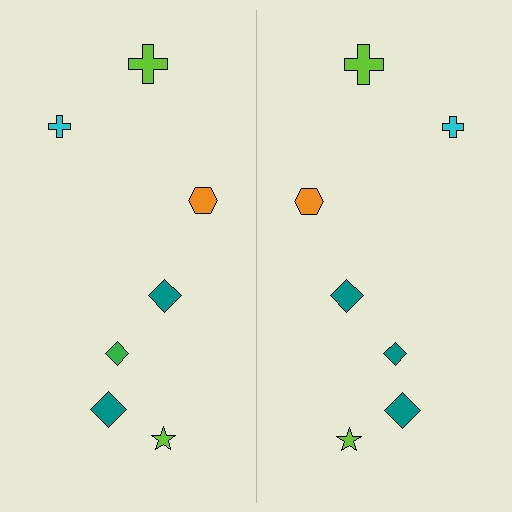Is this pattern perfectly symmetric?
No, the pattern is not perfectly symmetric. The teal diamond on the right side breaks the symmetry — its mirror counterpart is green.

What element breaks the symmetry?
The teal diamond on the right side breaks the symmetry — its mirror counterpart is green.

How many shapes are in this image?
There are 14 shapes in this image.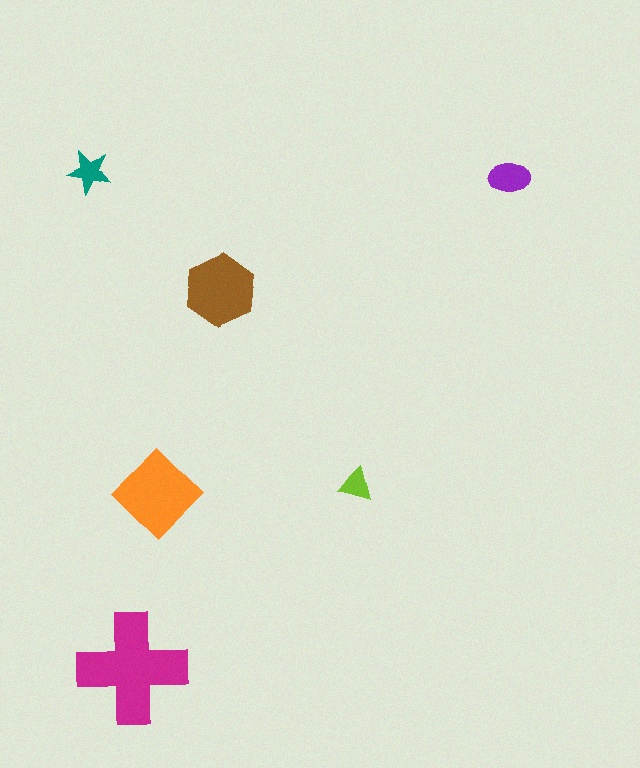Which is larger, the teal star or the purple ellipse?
The purple ellipse.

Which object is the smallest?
The lime triangle.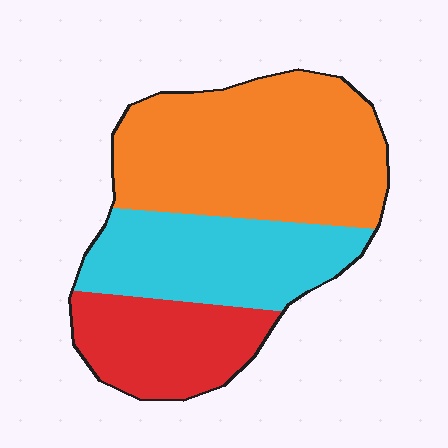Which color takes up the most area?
Orange, at roughly 50%.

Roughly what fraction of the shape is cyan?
Cyan covers about 30% of the shape.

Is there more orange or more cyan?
Orange.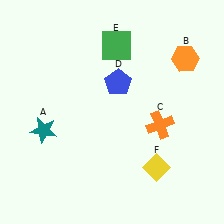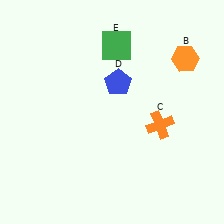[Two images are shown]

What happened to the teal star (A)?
The teal star (A) was removed in Image 2. It was in the bottom-left area of Image 1.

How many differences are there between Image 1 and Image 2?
There are 2 differences between the two images.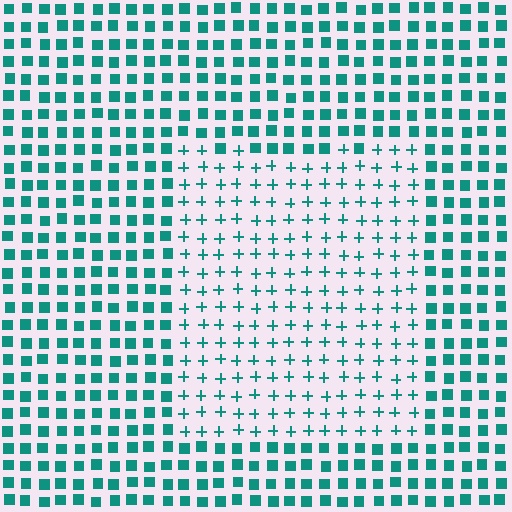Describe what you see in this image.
The image is filled with small teal elements arranged in a uniform grid. A rectangle-shaped region contains plus signs, while the surrounding area contains squares. The boundary is defined purely by the change in element shape.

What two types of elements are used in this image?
The image uses plus signs inside the rectangle region and squares outside it.